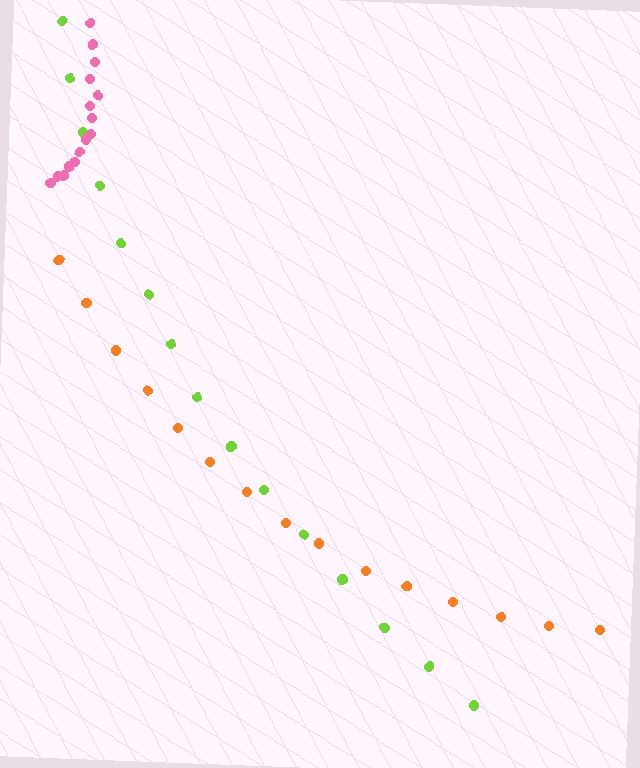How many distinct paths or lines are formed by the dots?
There are 3 distinct paths.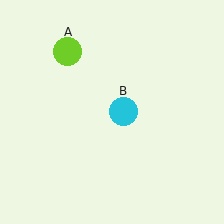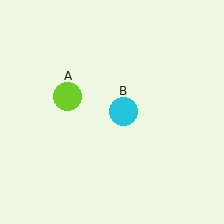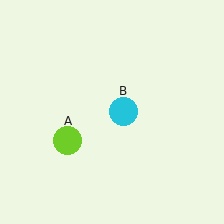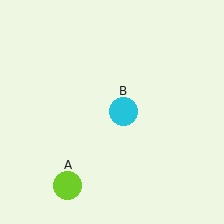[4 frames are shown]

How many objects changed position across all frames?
1 object changed position: lime circle (object A).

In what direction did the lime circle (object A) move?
The lime circle (object A) moved down.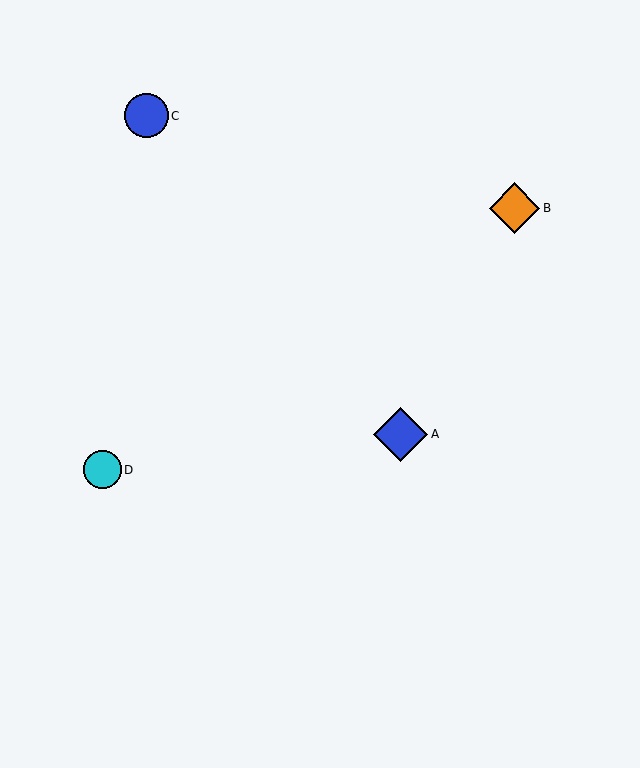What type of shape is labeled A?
Shape A is a blue diamond.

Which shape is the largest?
The blue diamond (labeled A) is the largest.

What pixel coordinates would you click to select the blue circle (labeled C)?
Click at (146, 116) to select the blue circle C.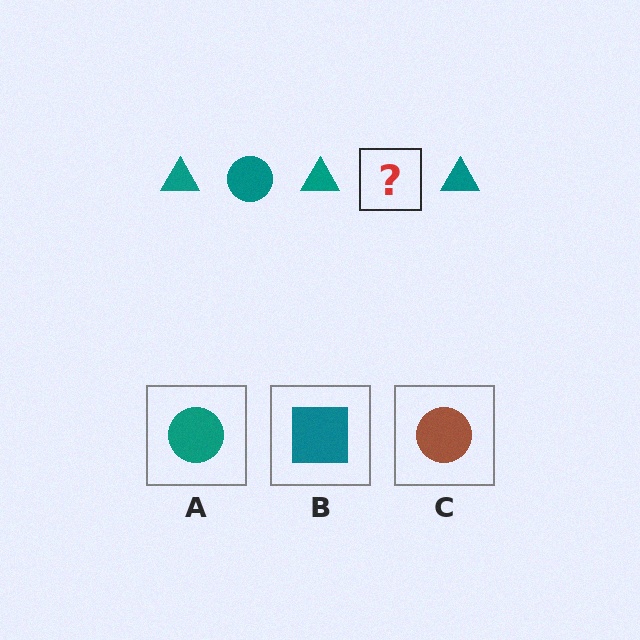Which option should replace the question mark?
Option A.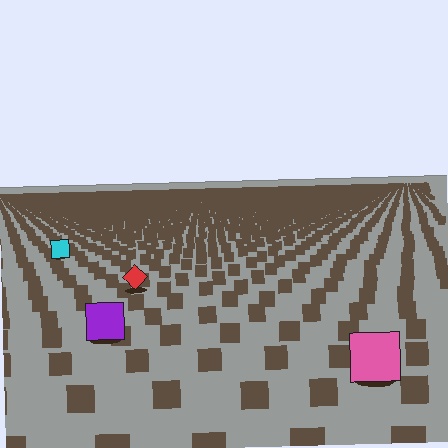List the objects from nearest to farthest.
From nearest to farthest: the pink square, the purple square, the red diamond, the cyan square.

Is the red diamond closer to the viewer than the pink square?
No. The pink square is closer — you can tell from the texture gradient: the ground texture is coarser near it.